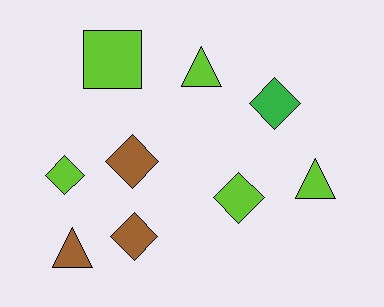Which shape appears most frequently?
Diamond, with 5 objects.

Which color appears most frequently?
Lime, with 5 objects.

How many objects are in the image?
There are 9 objects.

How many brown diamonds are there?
There are 2 brown diamonds.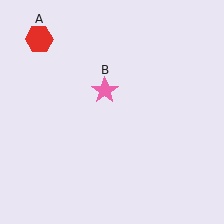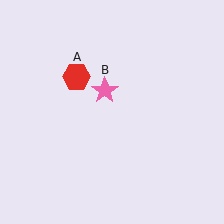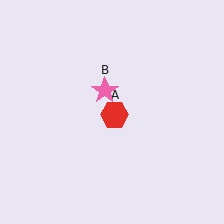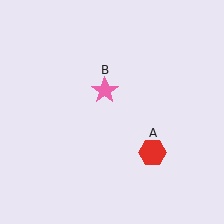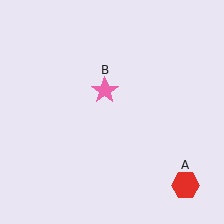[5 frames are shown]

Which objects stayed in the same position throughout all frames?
Pink star (object B) remained stationary.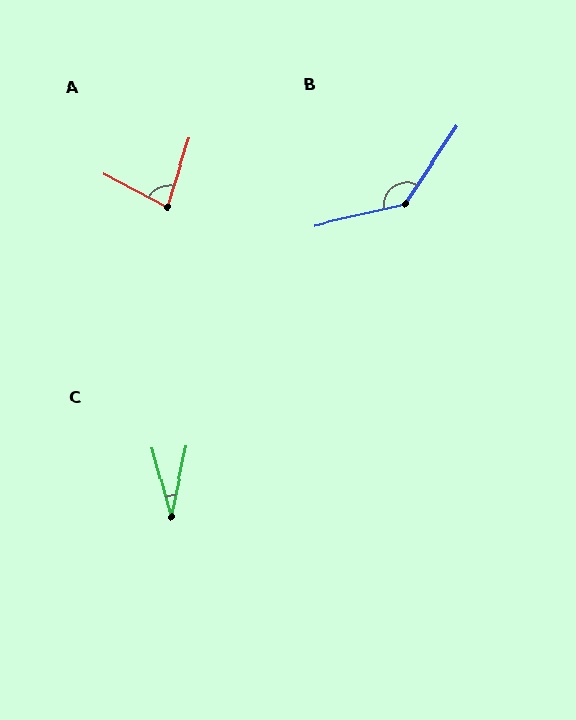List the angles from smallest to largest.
C (28°), A (81°), B (137°).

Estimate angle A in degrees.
Approximately 81 degrees.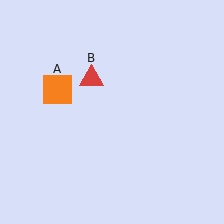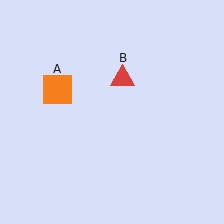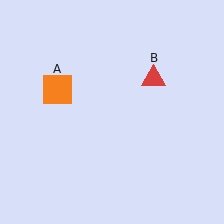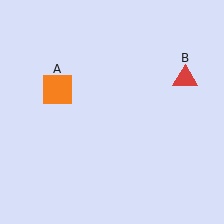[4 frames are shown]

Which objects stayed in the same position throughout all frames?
Orange square (object A) remained stationary.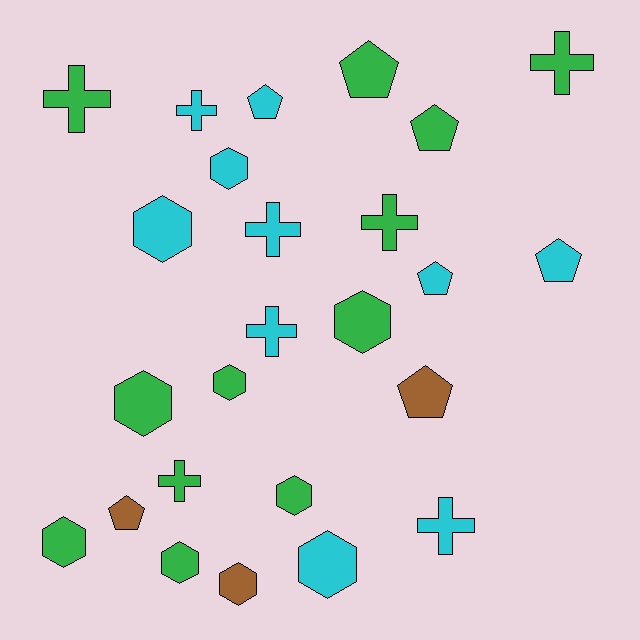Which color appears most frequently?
Green, with 12 objects.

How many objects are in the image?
There are 25 objects.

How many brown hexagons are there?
There is 1 brown hexagon.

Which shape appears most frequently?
Hexagon, with 10 objects.